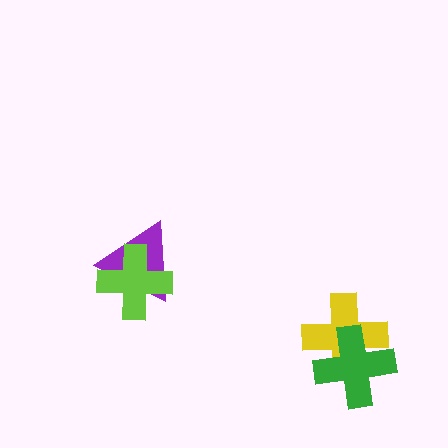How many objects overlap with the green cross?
1 object overlaps with the green cross.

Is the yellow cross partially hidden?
Yes, it is partially covered by another shape.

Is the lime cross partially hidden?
No, no other shape covers it.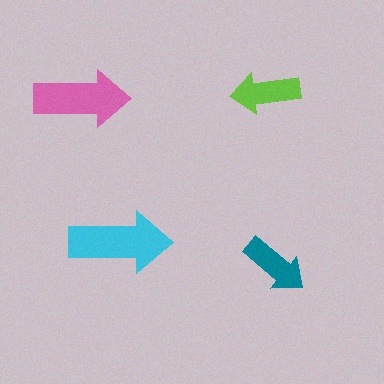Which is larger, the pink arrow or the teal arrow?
The pink one.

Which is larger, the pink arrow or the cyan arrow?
The cyan one.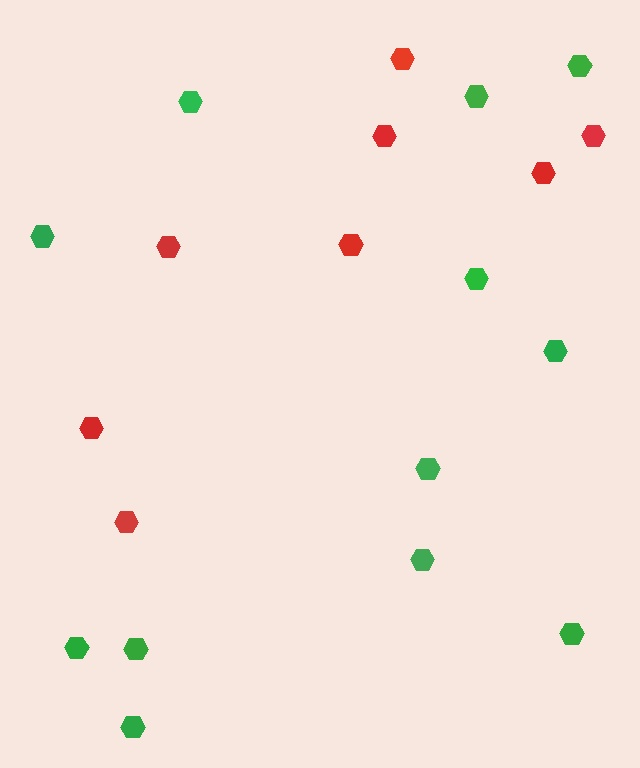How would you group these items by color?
There are 2 groups: one group of red hexagons (8) and one group of green hexagons (12).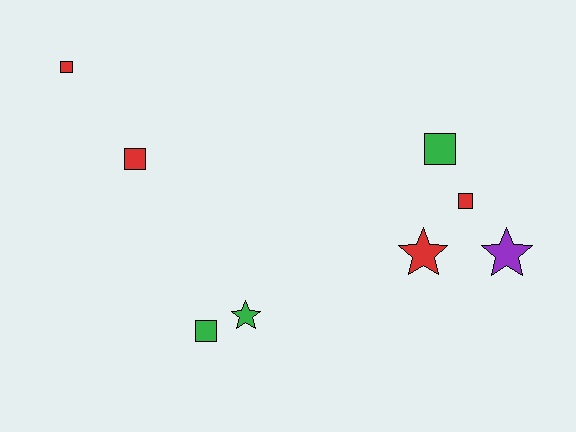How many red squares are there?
There are 3 red squares.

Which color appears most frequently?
Red, with 4 objects.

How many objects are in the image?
There are 8 objects.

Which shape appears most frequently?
Square, with 5 objects.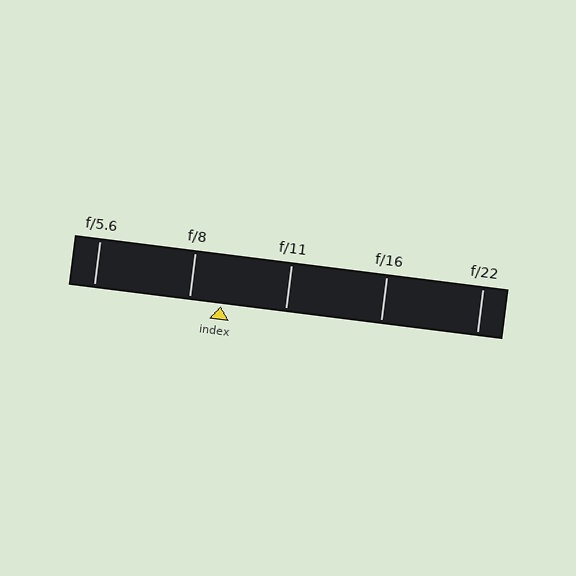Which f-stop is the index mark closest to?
The index mark is closest to f/8.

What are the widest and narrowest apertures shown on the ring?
The widest aperture shown is f/5.6 and the narrowest is f/22.